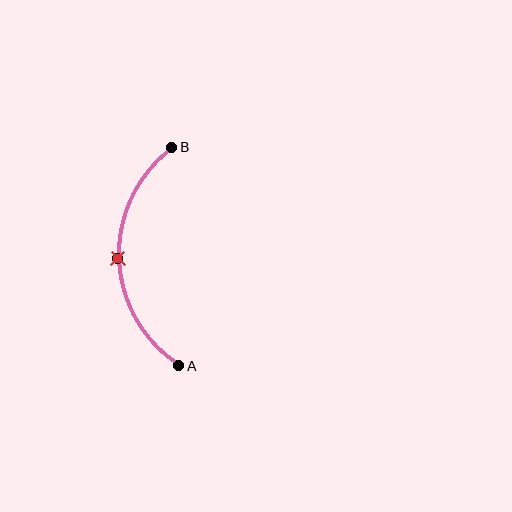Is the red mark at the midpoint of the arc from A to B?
Yes. The red mark lies on the arc at equal arc-length from both A and B — it is the arc midpoint.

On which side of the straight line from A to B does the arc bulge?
The arc bulges to the left of the straight line connecting A and B.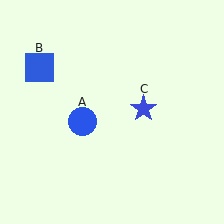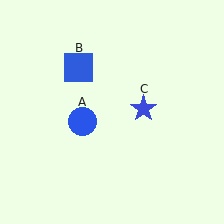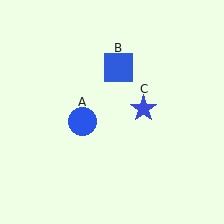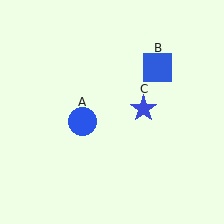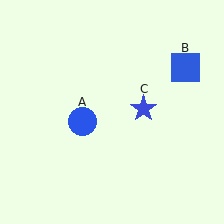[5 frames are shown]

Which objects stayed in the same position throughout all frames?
Blue circle (object A) and blue star (object C) remained stationary.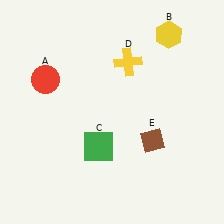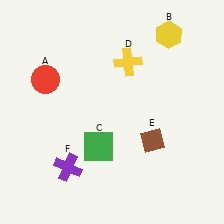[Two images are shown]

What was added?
A purple cross (F) was added in Image 2.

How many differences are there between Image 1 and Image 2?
There is 1 difference between the two images.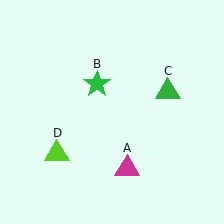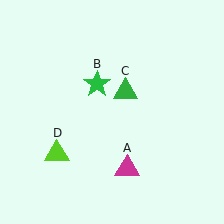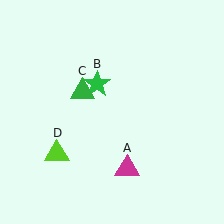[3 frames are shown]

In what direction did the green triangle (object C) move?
The green triangle (object C) moved left.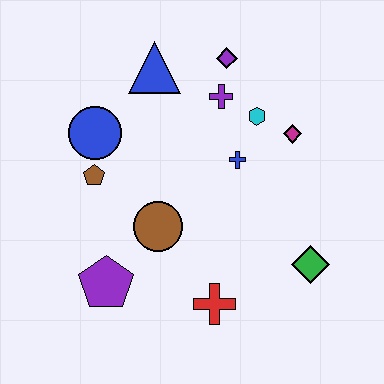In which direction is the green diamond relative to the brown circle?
The green diamond is to the right of the brown circle.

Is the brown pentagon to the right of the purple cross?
No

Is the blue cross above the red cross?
Yes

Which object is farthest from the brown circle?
The purple diamond is farthest from the brown circle.